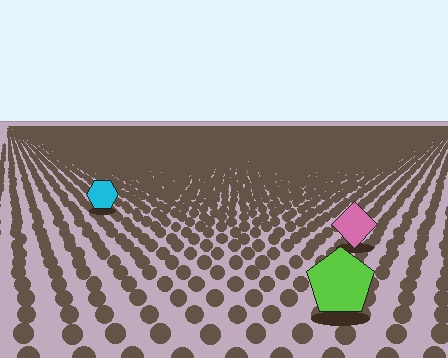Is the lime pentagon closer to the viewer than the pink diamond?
Yes. The lime pentagon is closer — you can tell from the texture gradient: the ground texture is coarser near it.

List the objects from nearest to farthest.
From nearest to farthest: the lime pentagon, the pink diamond, the cyan hexagon.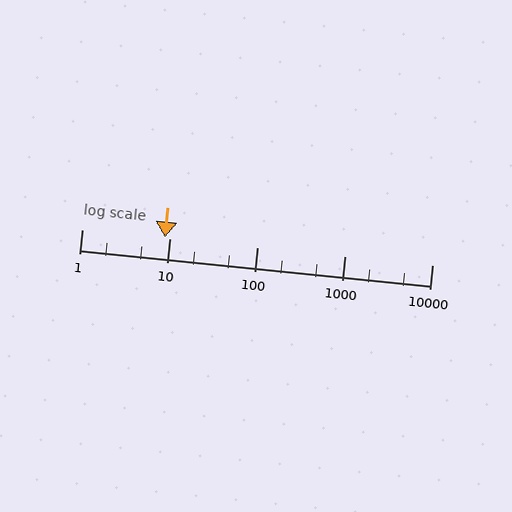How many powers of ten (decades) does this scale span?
The scale spans 4 decades, from 1 to 10000.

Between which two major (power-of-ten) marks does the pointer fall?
The pointer is between 1 and 10.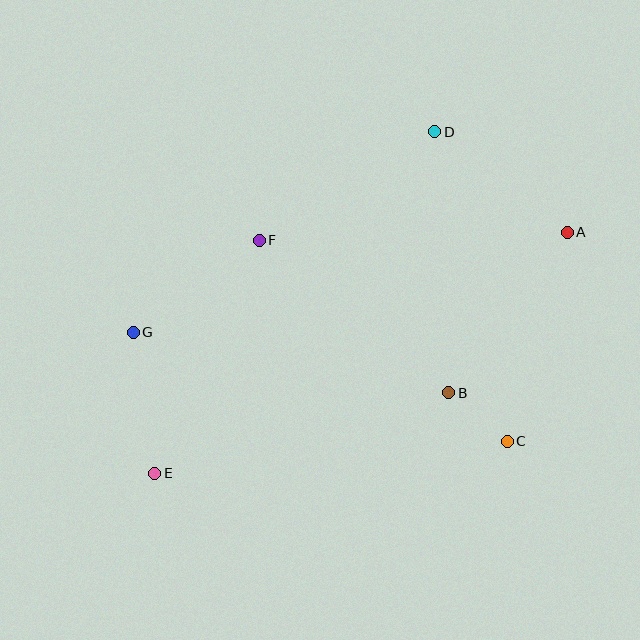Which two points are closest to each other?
Points B and C are closest to each other.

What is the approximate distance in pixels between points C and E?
The distance between C and E is approximately 354 pixels.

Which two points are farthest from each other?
Points A and E are farthest from each other.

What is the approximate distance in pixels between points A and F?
The distance between A and F is approximately 308 pixels.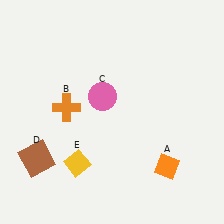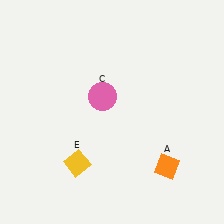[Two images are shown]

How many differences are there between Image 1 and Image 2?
There are 2 differences between the two images.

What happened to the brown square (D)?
The brown square (D) was removed in Image 2. It was in the bottom-left area of Image 1.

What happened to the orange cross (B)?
The orange cross (B) was removed in Image 2. It was in the top-left area of Image 1.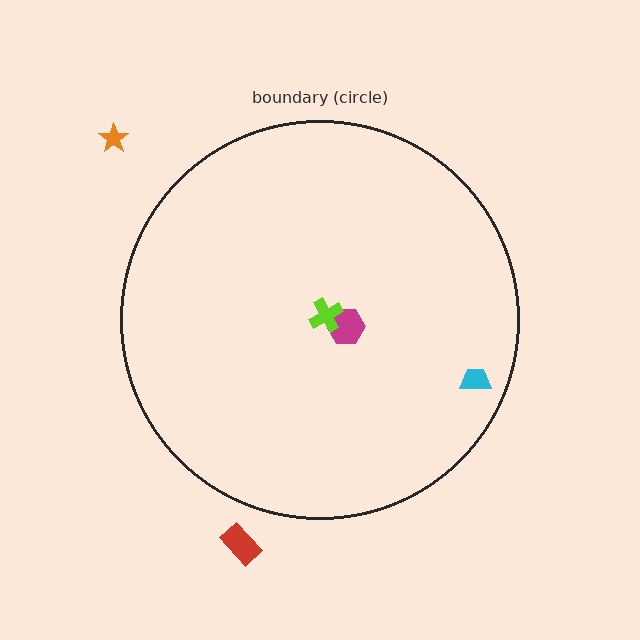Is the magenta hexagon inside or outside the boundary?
Inside.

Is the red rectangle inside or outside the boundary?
Outside.